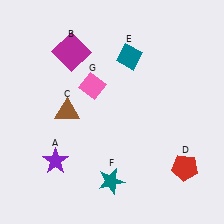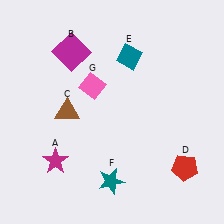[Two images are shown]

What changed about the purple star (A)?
In Image 1, A is purple. In Image 2, it changed to magenta.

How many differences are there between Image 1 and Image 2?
There is 1 difference between the two images.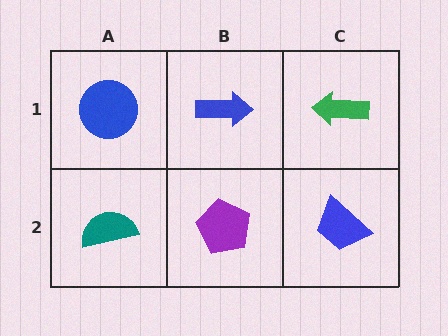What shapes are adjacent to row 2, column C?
A green arrow (row 1, column C), a purple pentagon (row 2, column B).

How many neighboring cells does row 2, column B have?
3.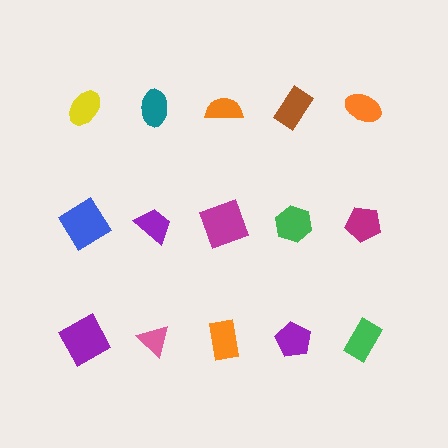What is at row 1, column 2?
A teal ellipse.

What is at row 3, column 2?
A pink triangle.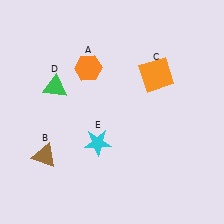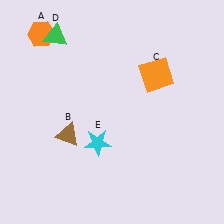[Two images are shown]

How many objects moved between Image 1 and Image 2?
3 objects moved between the two images.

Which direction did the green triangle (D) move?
The green triangle (D) moved up.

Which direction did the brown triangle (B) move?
The brown triangle (B) moved right.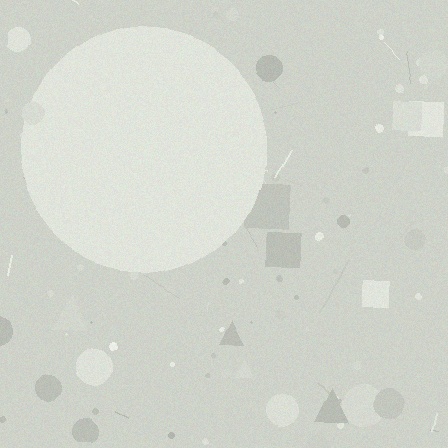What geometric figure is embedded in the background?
A circle is embedded in the background.